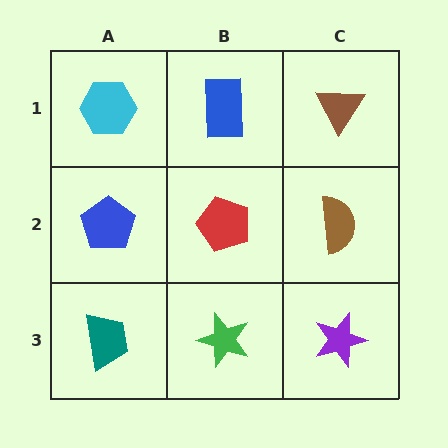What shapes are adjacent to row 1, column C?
A brown semicircle (row 2, column C), a blue rectangle (row 1, column B).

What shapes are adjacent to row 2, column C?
A brown triangle (row 1, column C), a purple star (row 3, column C), a red pentagon (row 2, column B).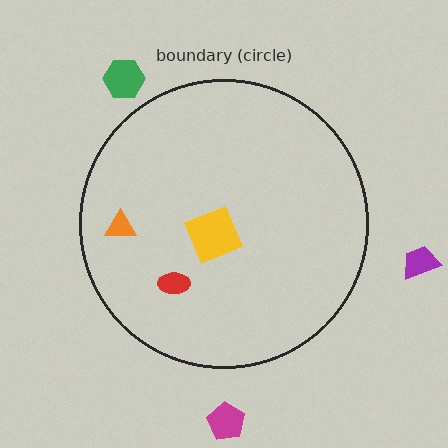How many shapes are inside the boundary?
3 inside, 3 outside.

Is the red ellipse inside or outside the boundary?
Inside.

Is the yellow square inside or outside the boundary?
Inside.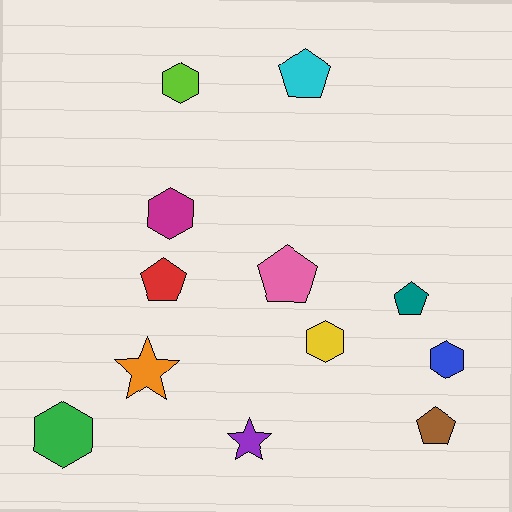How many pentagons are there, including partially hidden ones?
There are 5 pentagons.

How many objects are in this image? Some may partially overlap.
There are 12 objects.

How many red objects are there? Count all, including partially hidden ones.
There is 1 red object.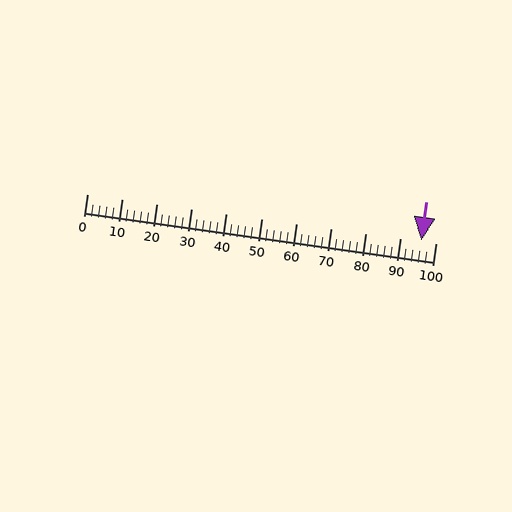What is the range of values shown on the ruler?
The ruler shows values from 0 to 100.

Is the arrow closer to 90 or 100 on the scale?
The arrow is closer to 100.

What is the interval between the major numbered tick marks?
The major tick marks are spaced 10 units apart.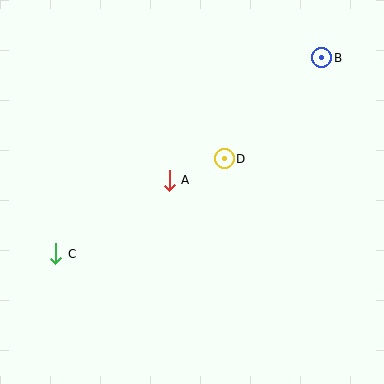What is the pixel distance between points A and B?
The distance between A and B is 196 pixels.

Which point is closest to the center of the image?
Point A at (169, 180) is closest to the center.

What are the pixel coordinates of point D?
Point D is at (224, 159).